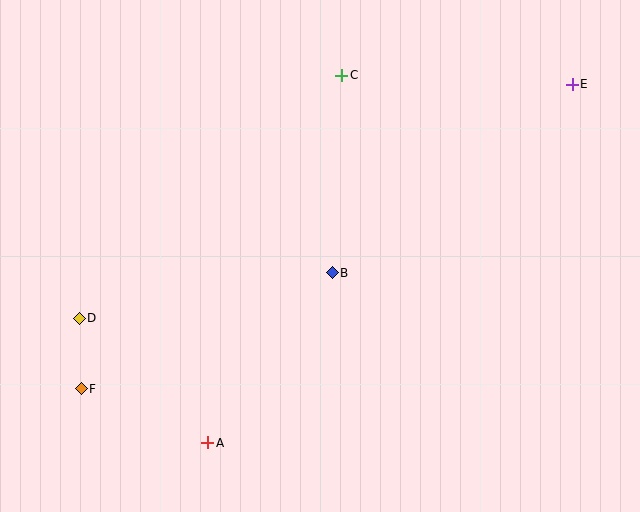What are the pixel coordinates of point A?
Point A is at (208, 443).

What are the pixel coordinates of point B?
Point B is at (332, 273).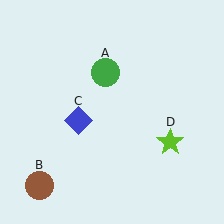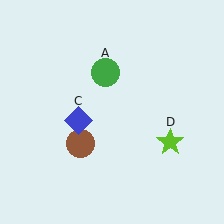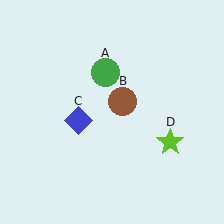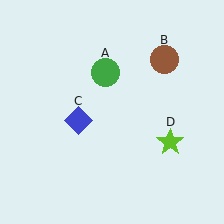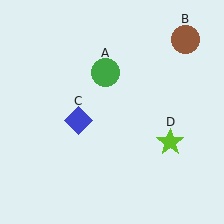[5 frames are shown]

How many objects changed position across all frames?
1 object changed position: brown circle (object B).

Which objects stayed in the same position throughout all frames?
Green circle (object A) and blue diamond (object C) and lime star (object D) remained stationary.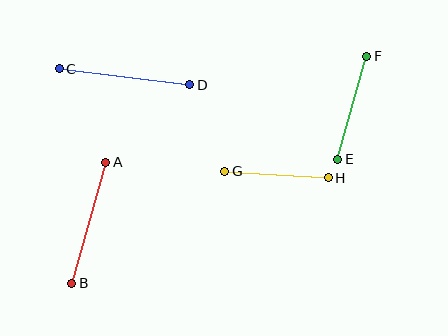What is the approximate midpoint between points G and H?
The midpoint is at approximately (277, 175) pixels.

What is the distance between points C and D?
The distance is approximately 132 pixels.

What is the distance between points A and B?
The distance is approximately 125 pixels.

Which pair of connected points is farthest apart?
Points C and D are farthest apart.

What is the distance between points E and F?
The distance is approximately 107 pixels.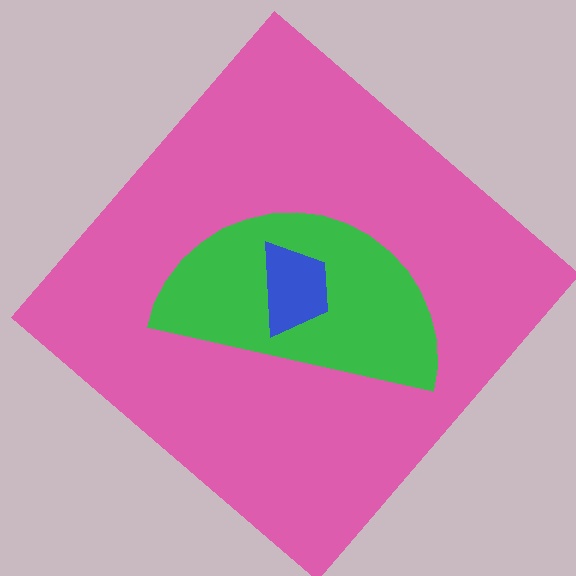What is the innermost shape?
The blue trapezoid.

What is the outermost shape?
The pink diamond.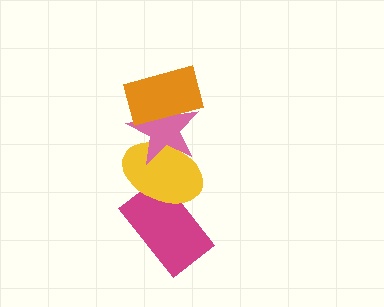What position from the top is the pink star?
The pink star is 2nd from the top.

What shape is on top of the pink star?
The orange rectangle is on top of the pink star.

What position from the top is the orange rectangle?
The orange rectangle is 1st from the top.